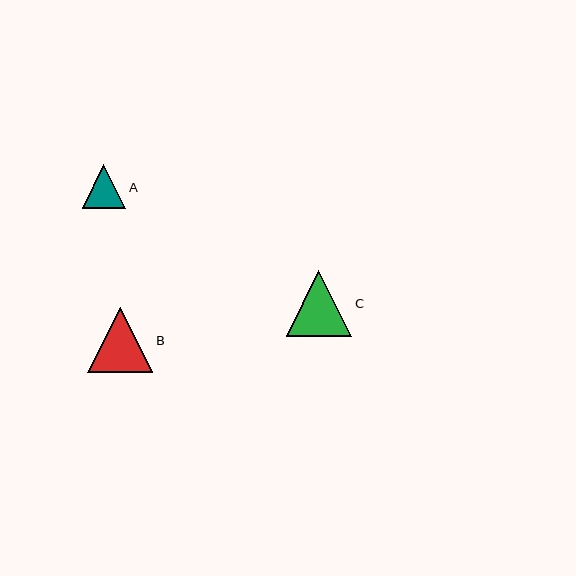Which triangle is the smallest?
Triangle A is the smallest with a size of approximately 44 pixels.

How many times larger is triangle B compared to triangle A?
Triangle B is approximately 1.5 times the size of triangle A.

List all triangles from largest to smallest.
From largest to smallest: C, B, A.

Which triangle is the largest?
Triangle C is the largest with a size of approximately 66 pixels.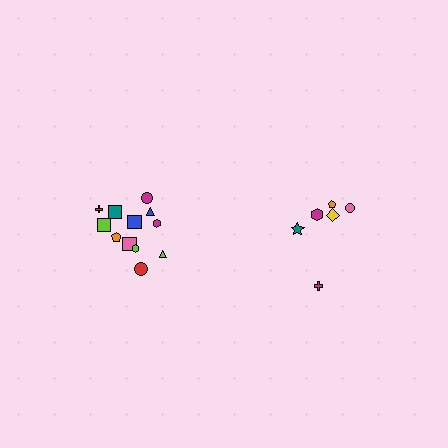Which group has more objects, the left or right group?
The left group.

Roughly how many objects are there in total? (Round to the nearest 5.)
Roughly 20 objects in total.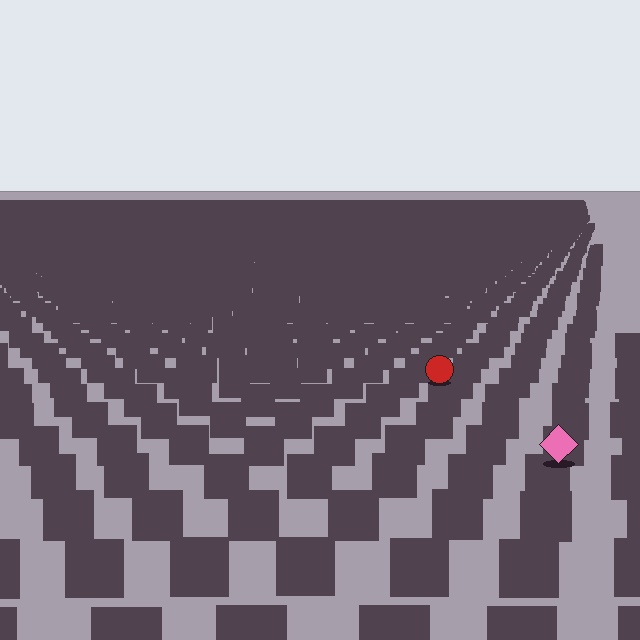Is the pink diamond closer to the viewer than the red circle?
Yes. The pink diamond is closer — you can tell from the texture gradient: the ground texture is coarser near it.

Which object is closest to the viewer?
The pink diamond is closest. The texture marks near it are larger and more spread out.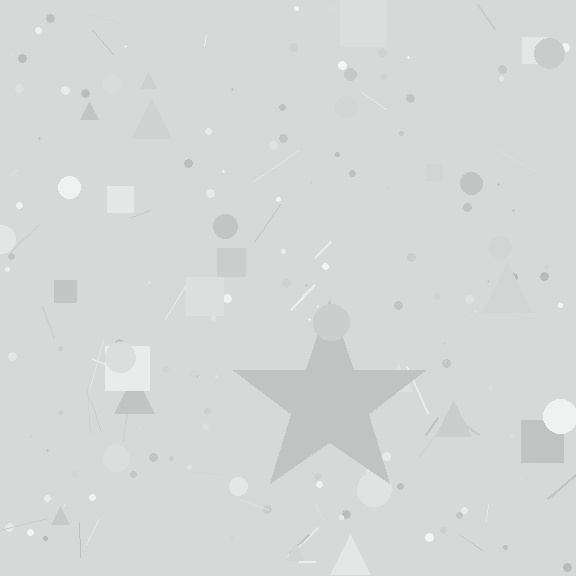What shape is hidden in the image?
A star is hidden in the image.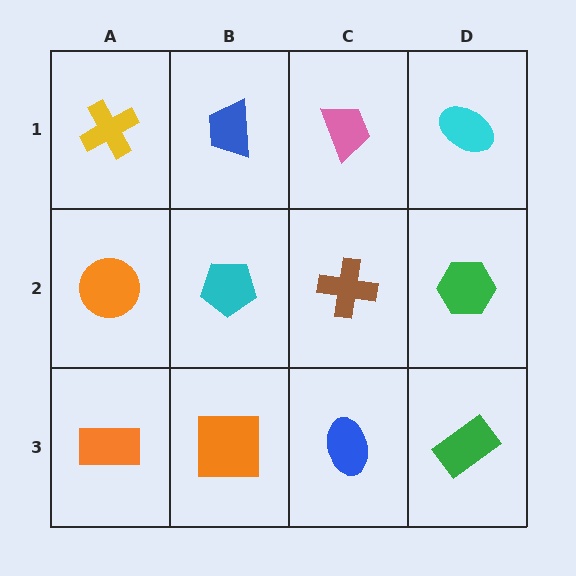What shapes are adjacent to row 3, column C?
A brown cross (row 2, column C), an orange square (row 3, column B), a green rectangle (row 3, column D).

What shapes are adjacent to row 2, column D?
A cyan ellipse (row 1, column D), a green rectangle (row 3, column D), a brown cross (row 2, column C).